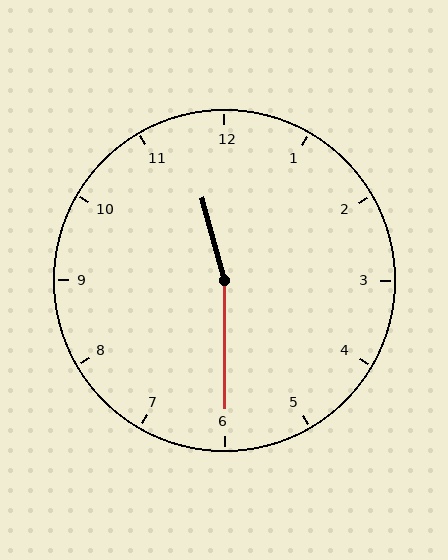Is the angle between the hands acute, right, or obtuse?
It is obtuse.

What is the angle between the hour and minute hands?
Approximately 165 degrees.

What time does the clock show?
11:30.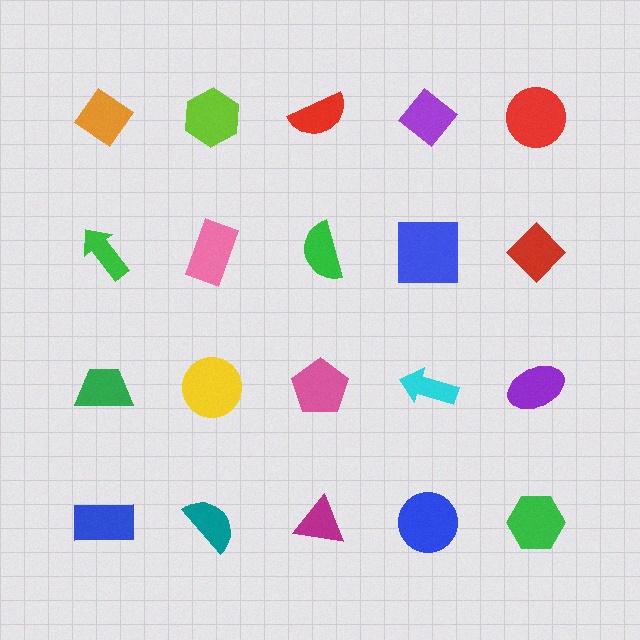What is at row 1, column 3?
A red semicircle.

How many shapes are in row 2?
5 shapes.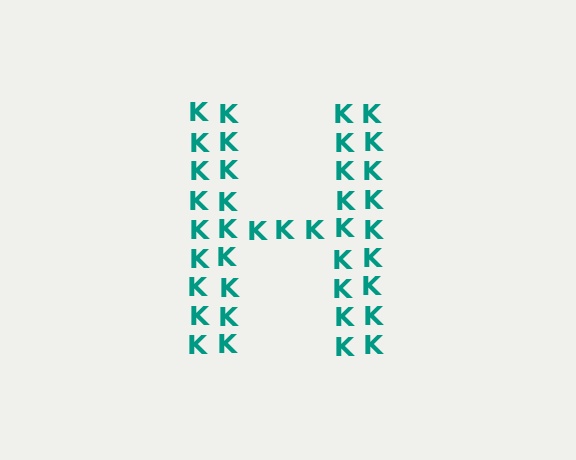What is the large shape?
The large shape is the letter H.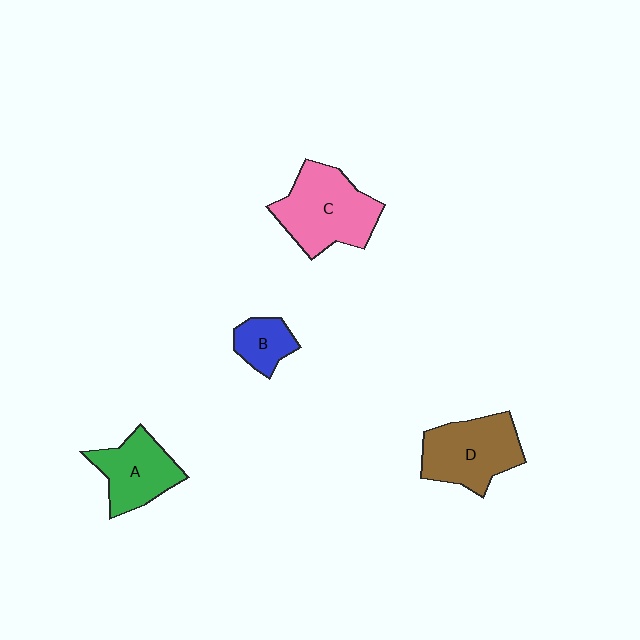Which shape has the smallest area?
Shape B (blue).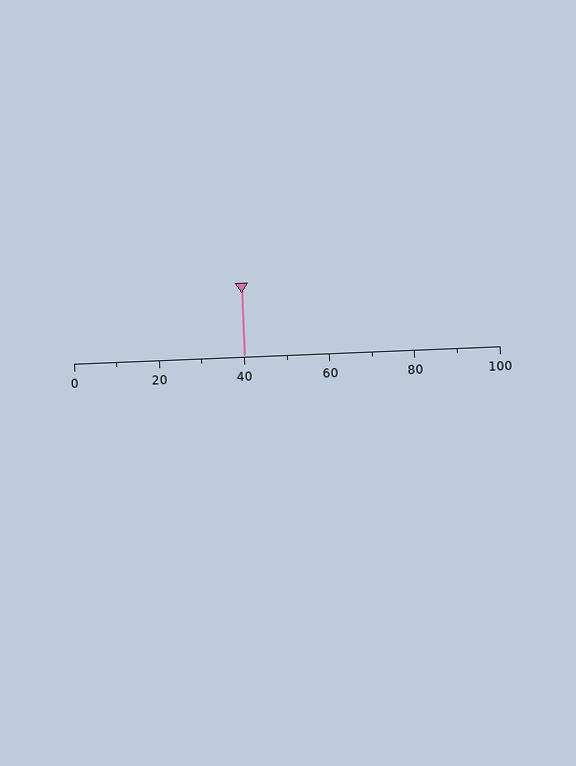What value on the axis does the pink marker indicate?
The marker indicates approximately 40.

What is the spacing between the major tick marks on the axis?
The major ticks are spaced 20 apart.